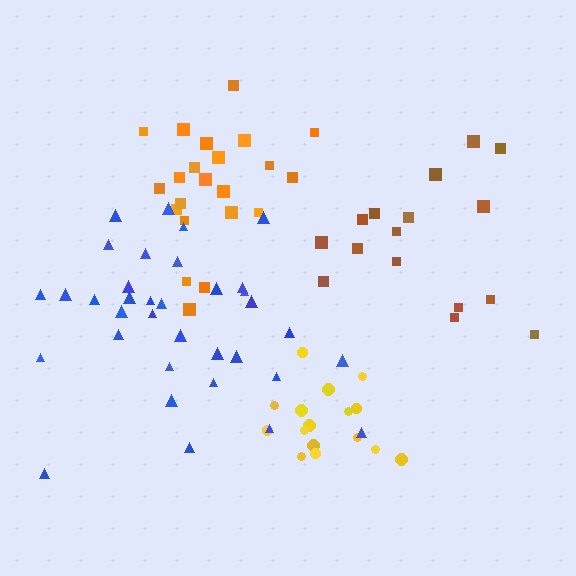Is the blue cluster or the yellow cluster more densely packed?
Yellow.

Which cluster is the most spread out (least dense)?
Brown.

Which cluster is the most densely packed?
Orange.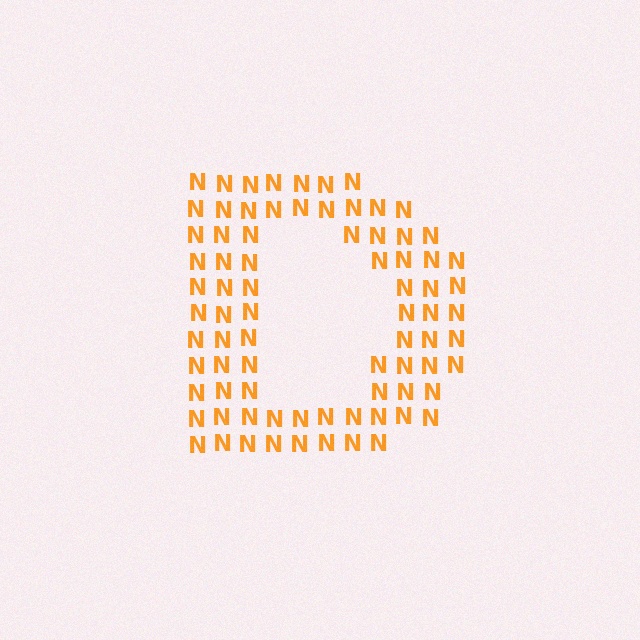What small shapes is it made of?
It is made of small letter N's.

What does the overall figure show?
The overall figure shows the letter D.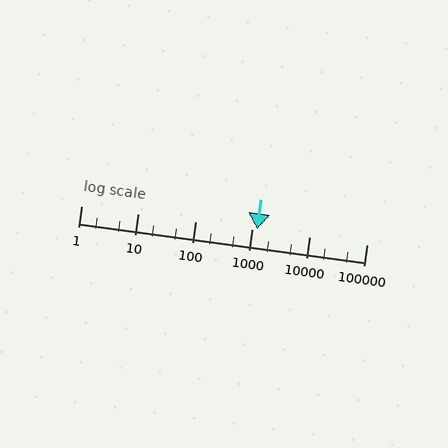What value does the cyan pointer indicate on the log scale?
The pointer indicates approximately 1200.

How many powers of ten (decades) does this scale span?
The scale spans 5 decades, from 1 to 100000.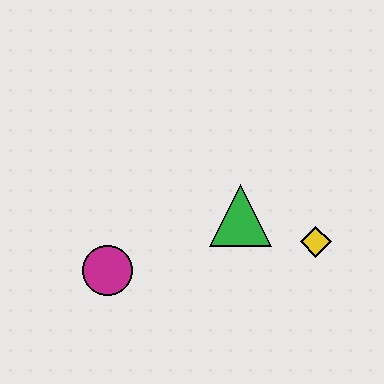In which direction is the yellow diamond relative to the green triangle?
The yellow diamond is to the right of the green triangle.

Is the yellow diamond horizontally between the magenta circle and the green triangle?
No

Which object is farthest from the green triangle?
The magenta circle is farthest from the green triangle.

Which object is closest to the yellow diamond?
The green triangle is closest to the yellow diamond.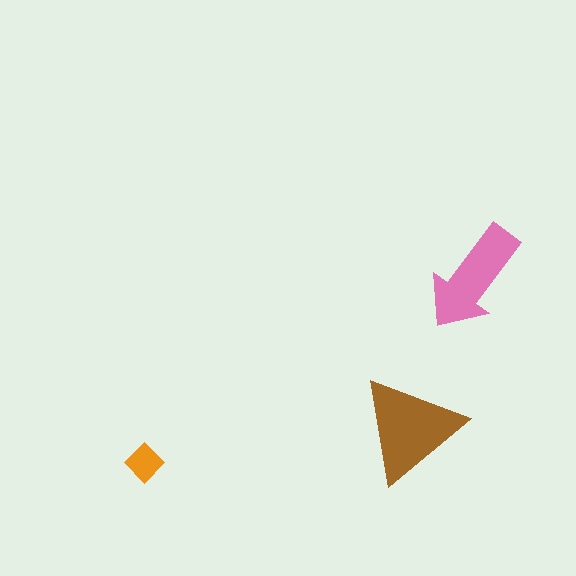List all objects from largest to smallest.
The brown triangle, the pink arrow, the orange diamond.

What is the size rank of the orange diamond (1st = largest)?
3rd.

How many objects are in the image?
There are 3 objects in the image.